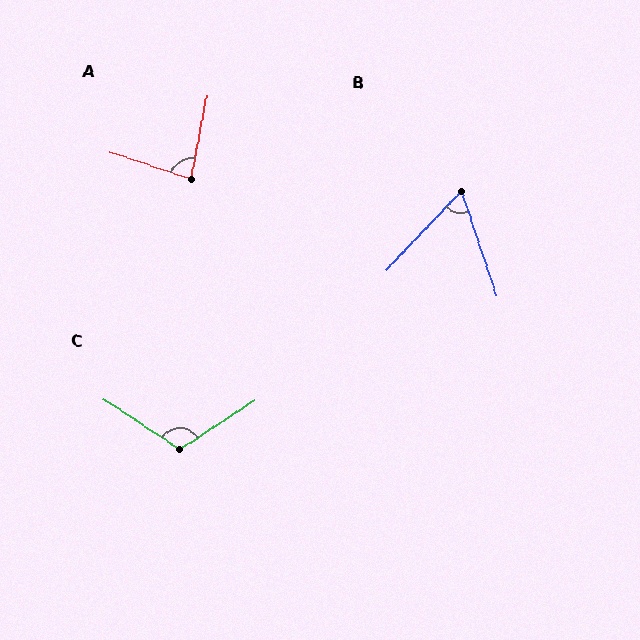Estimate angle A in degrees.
Approximately 82 degrees.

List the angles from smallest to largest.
B (62°), A (82°), C (113°).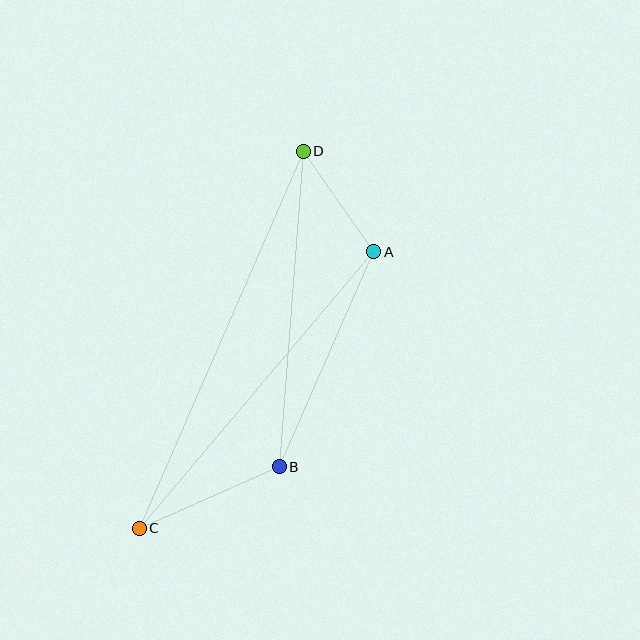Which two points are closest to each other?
Points A and D are closest to each other.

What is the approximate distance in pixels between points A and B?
The distance between A and B is approximately 235 pixels.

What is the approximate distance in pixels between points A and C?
The distance between A and C is approximately 363 pixels.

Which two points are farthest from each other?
Points C and D are farthest from each other.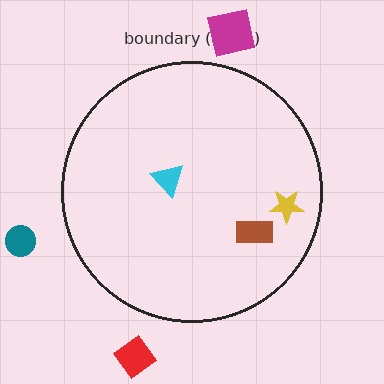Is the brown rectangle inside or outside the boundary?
Inside.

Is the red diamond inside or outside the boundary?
Outside.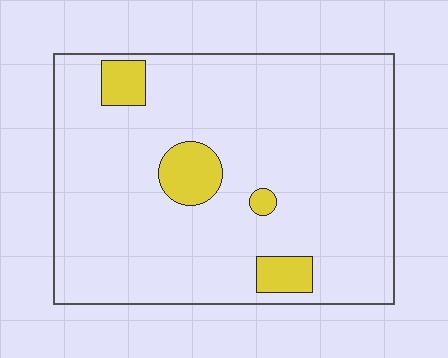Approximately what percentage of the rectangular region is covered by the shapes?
Approximately 10%.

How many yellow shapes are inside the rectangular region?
4.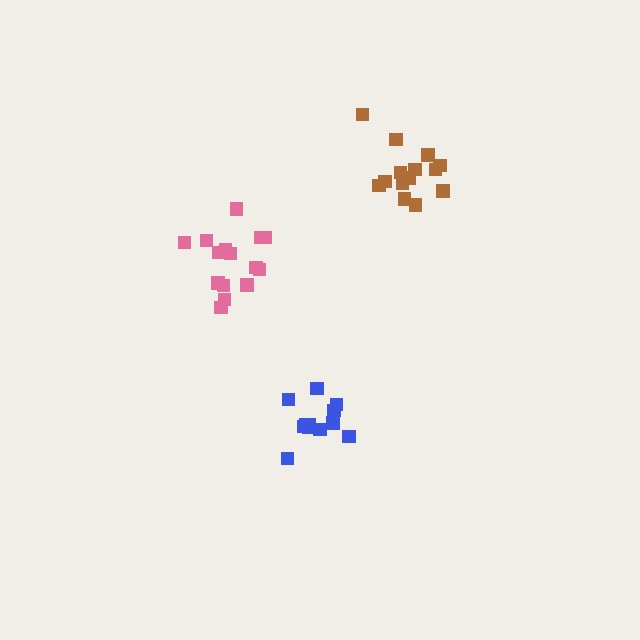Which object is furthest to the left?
The pink cluster is leftmost.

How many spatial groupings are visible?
There are 3 spatial groupings.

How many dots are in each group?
Group 1: 16 dots, Group 2: 12 dots, Group 3: 14 dots (42 total).